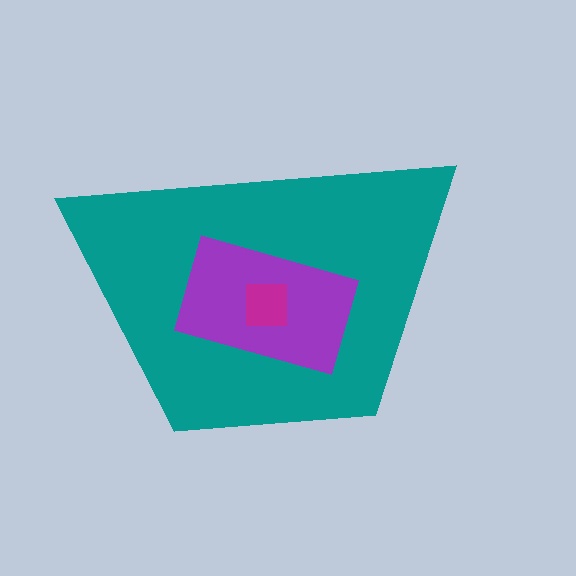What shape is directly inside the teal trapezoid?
The purple rectangle.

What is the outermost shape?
The teal trapezoid.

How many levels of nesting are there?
3.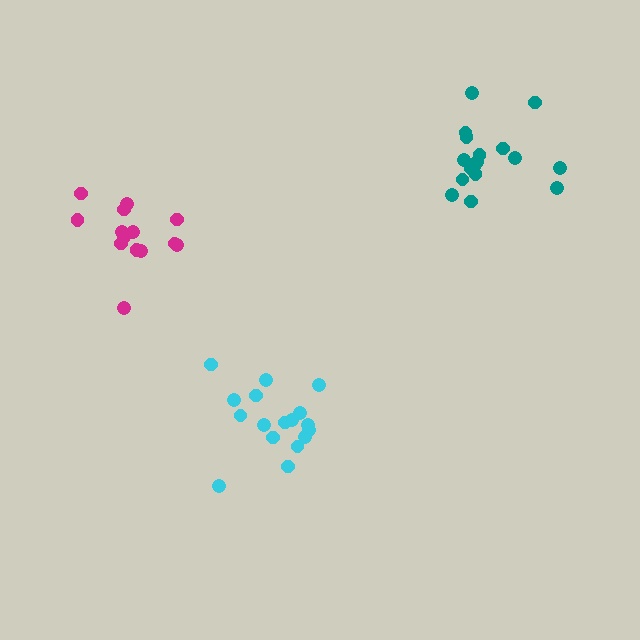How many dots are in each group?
Group 1: 17 dots, Group 2: 17 dots, Group 3: 14 dots (48 total).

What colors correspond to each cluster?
The clusters are colored: teal, cyan, magenta.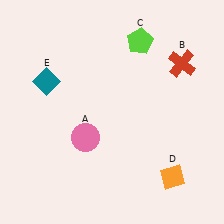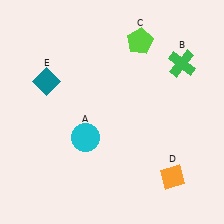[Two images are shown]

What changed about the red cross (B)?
In Image 1, B is red. In Image 2, it changed to green.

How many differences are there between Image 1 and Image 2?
There are 2 differences between the two images.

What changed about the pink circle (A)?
In Image 1, A is pink. In Image 2, it changed to cyan.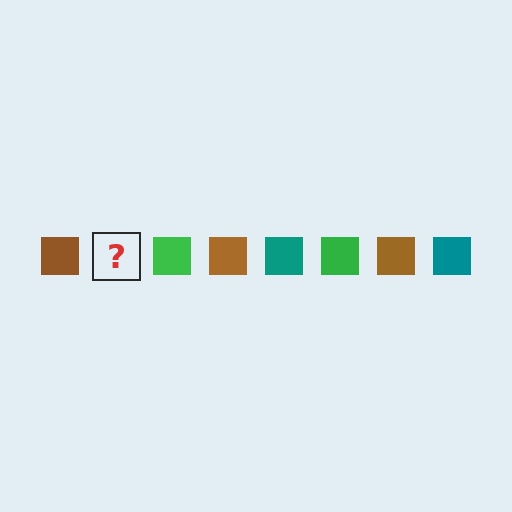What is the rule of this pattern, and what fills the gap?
The rule is that the pattern cycles through brown, teal, green squares. The gap should be filled with a teal square.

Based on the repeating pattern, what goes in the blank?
The blank should be a teal square.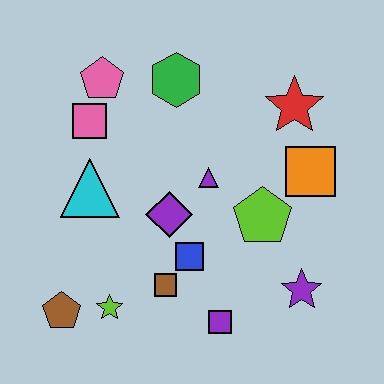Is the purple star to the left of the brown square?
No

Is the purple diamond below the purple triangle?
Yes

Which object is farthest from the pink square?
The purple star is farthest from the pink square.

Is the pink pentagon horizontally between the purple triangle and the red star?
No